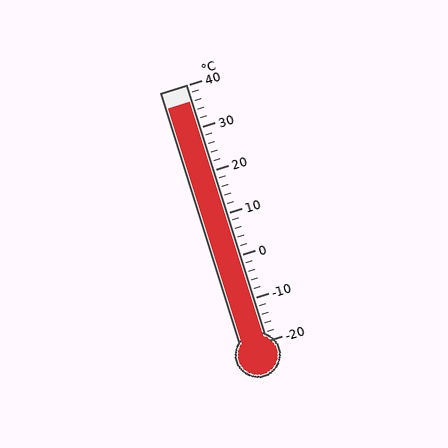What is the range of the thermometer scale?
The thermometer scale ranges from -20°C to 40°C.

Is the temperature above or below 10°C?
The temperature is above 10°C.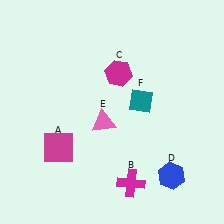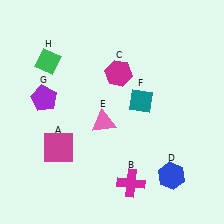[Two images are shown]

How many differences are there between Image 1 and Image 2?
There are 2 differences between the two images.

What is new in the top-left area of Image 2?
A purple pentagon (G) was added in the top-left area of Image 2.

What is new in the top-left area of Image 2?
A green diamond (H) was added in the top-left area of Image 2.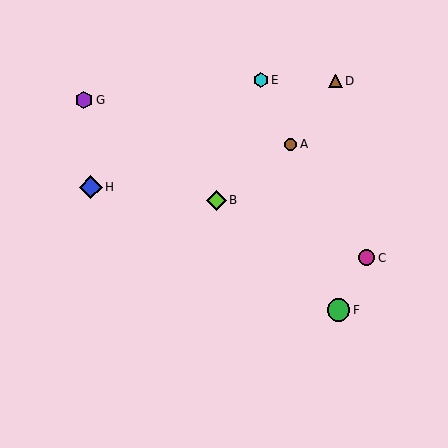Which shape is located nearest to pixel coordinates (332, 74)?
The brown triangle (labeled D) at (335, 81) is nearest to that location.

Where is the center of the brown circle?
The center of the brown circle is at (291, 144).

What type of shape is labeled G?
Shape G is a purple hexagon.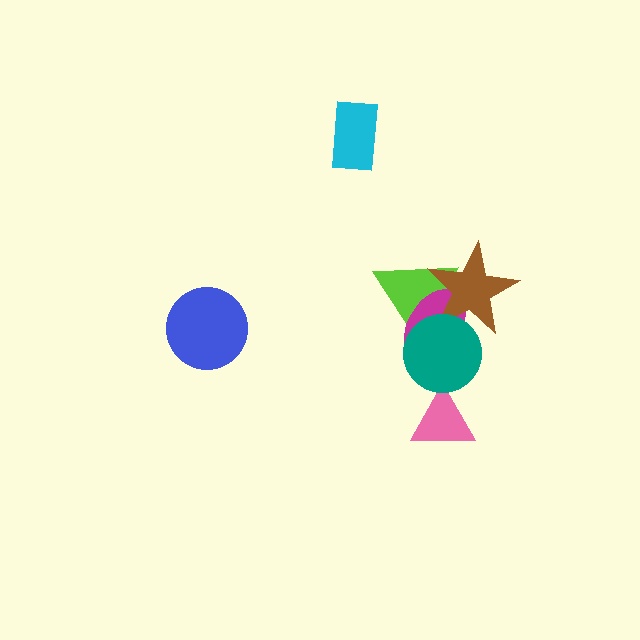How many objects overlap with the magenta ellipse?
3 objects overlap with the magenta ellipse.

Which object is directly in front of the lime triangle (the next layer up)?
The magenta ellipse is directly in front of the lime triangle.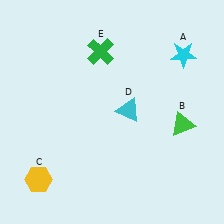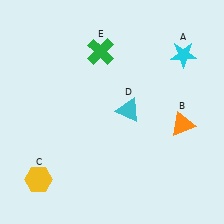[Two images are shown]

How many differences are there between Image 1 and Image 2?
There is 1 difference between the two images.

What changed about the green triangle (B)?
In Image 1, B is green. In Image 2, it changed to orange.